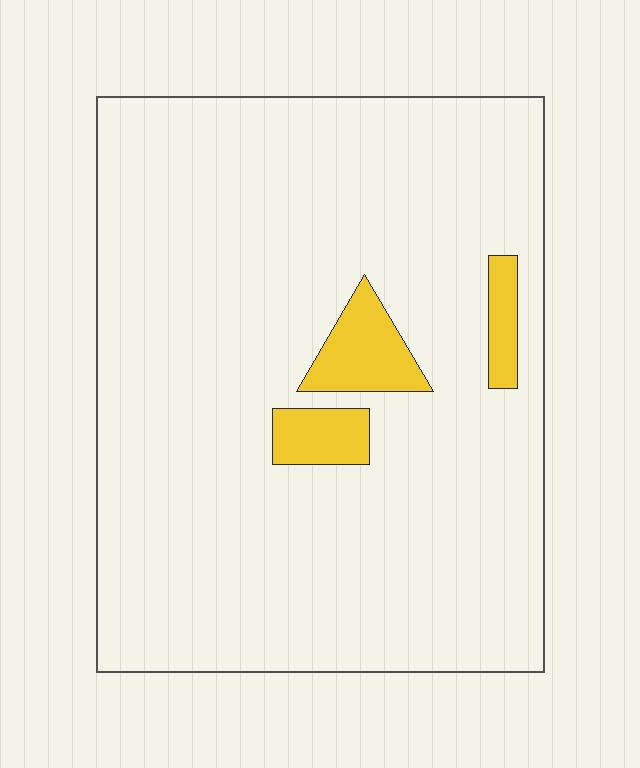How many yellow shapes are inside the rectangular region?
3.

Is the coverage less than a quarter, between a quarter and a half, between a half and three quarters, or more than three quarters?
Less than a quarter.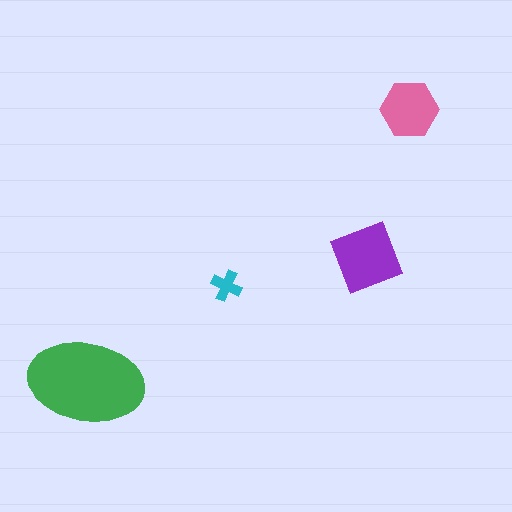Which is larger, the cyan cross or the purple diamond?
The purple diamond.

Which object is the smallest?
The cyan cross.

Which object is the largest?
The green ellipse.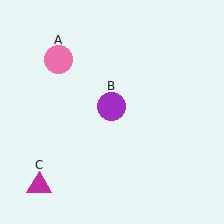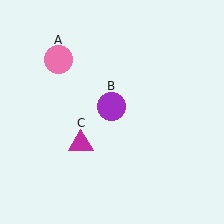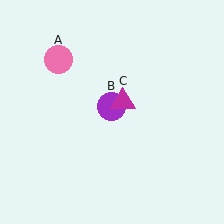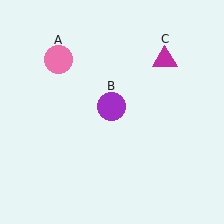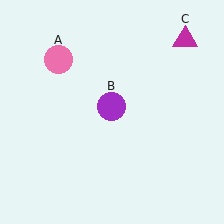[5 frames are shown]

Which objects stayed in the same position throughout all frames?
Pink circle (object A) and purple circle (object B) remained stationary.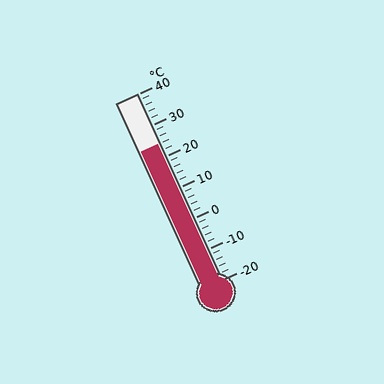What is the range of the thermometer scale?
The thermometer scale ranges from -20°C to 40°C.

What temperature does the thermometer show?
The thermometer shows approximately 24°C.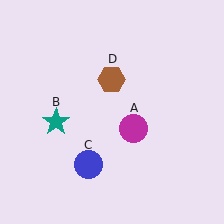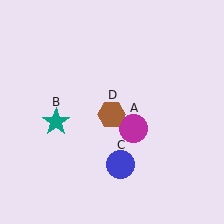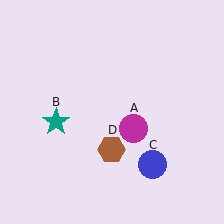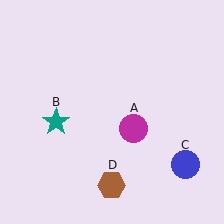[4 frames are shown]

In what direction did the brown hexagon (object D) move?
The brown hexagon (object D) moved down.